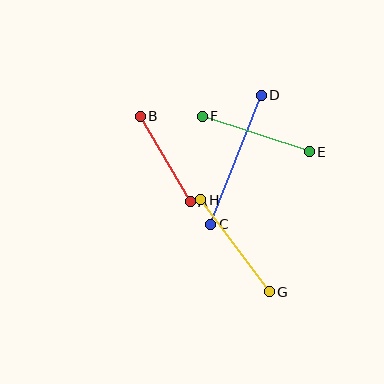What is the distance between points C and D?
The distance is approximately 139 pixels.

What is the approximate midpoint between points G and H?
The midpoint is at approximately (235, 246) pixels.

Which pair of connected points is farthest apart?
Points C and D are farthest apart.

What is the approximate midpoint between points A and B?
The midpoint is at approximately (165, 159) pixels.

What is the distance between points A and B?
The distance is approximately 99 pixels.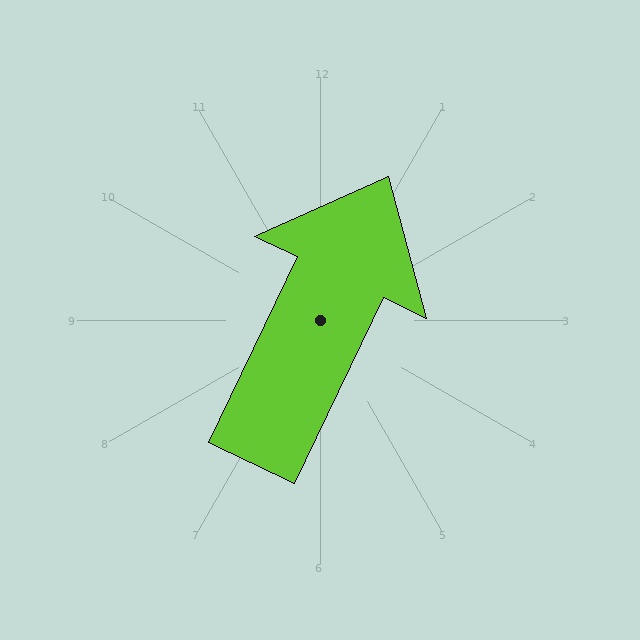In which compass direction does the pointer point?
Northeast.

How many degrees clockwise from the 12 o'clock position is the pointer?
Approximately 26 degrees.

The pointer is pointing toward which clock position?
Roughly 1 o'clock.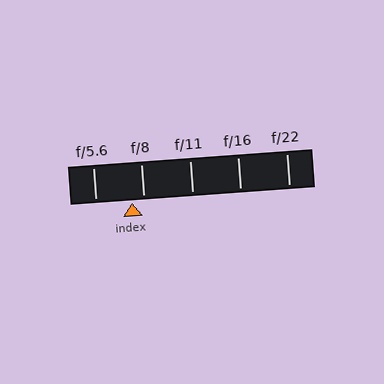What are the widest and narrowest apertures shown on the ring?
The widest aperture shown is f/5.6 and the narrowest is f/22.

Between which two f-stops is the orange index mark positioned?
The index mark is between f/5.6 and f/8.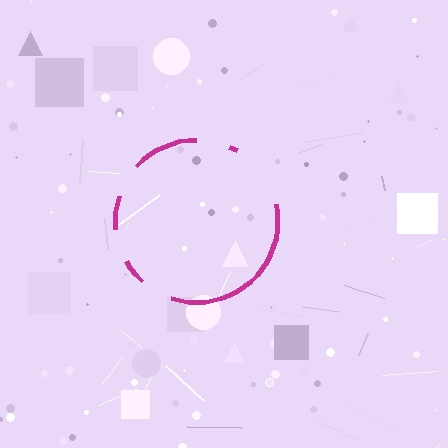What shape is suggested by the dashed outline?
The dashed outline suggests a circle.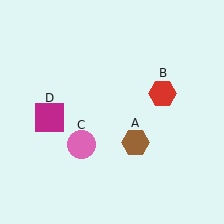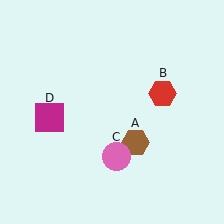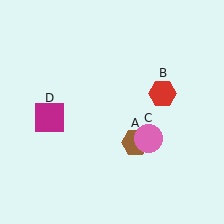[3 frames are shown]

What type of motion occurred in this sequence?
The pink circle (object C) rotated counterclockwise around the center of the scene.